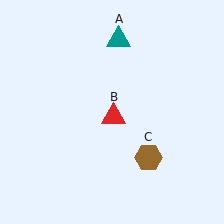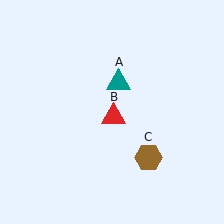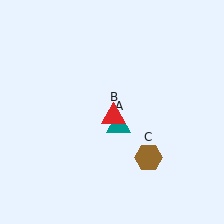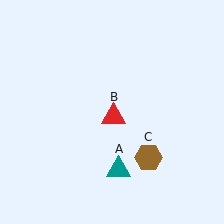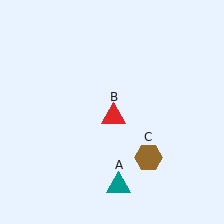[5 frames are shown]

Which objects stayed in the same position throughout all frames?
Red triangle (object B) and brown hexagon (object C) remained stationary.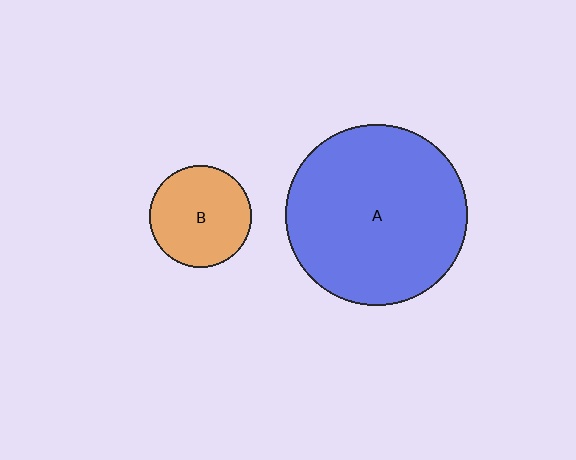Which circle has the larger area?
Circle A (blue).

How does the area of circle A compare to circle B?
Approximately 3.2 times.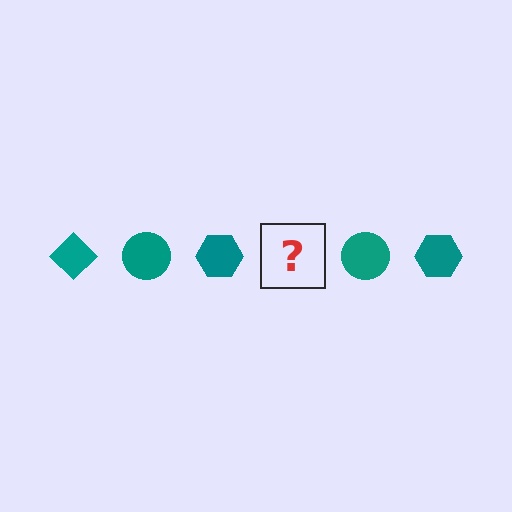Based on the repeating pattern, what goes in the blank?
The blank should be a teal diamond.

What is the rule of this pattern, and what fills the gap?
The rule is that the pattern cycles through diamond, circle, hexagon shapes in teal. The gap should be filled with a teal diamond.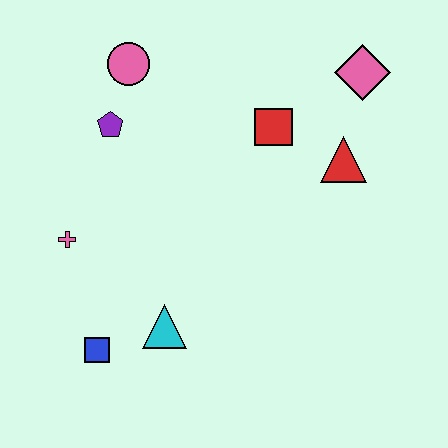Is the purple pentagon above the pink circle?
No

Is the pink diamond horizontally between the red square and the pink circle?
No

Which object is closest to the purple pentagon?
The pink circle is closest to the purple pentagon.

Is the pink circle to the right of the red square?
No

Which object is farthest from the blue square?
The pink diamond is farthest from the blue square.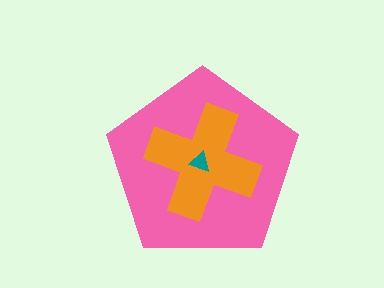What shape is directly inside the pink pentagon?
The orange cross.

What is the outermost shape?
The pink pentagon.